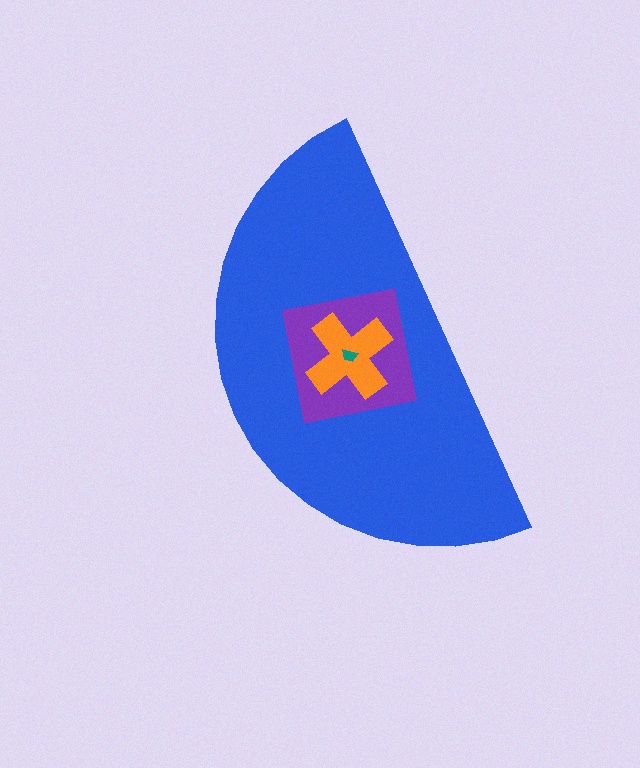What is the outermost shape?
The blue semicircle.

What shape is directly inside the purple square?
The orange cross.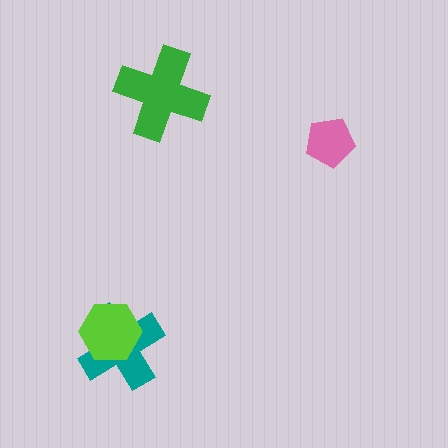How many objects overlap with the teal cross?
1 object overlaps with the teal cross.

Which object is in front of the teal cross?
The lime hexagon is in front of the teal cross.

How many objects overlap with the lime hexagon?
1 object overlaps with the lime hexagon.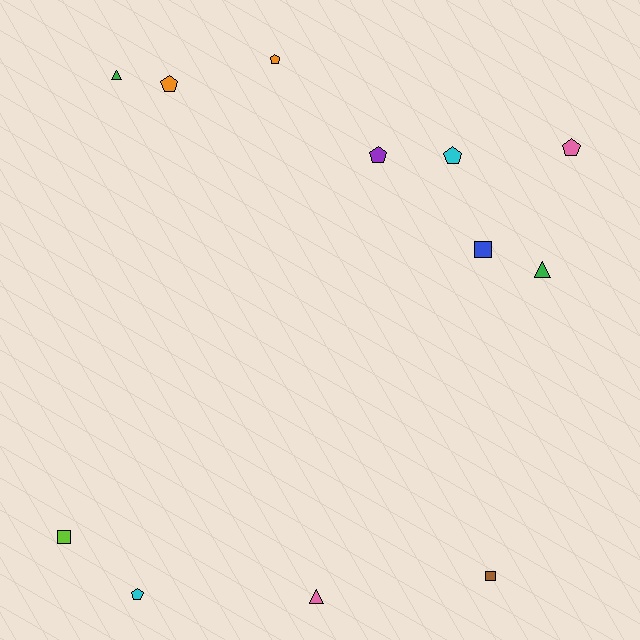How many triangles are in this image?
There are 3 triangles.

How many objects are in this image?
There are 12 objects.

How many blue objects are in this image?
There is 1 blue object.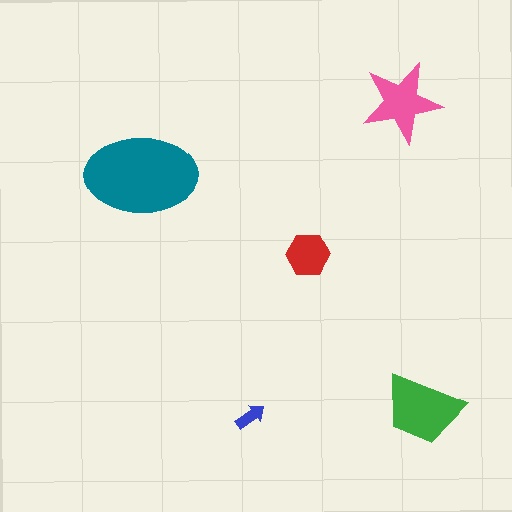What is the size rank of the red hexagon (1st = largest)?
4th.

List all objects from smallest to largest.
The blue arrow, the red hexagon, the pink star, the green trapezoid, the teal ellipse.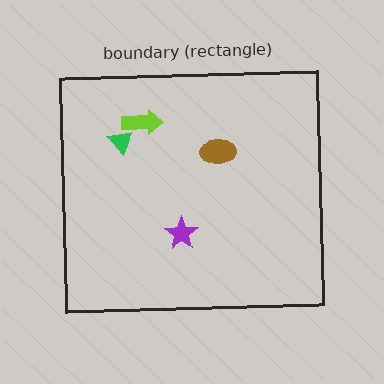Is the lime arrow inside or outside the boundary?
Inside.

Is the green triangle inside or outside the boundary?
Inside.